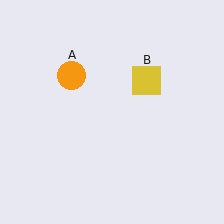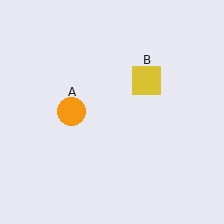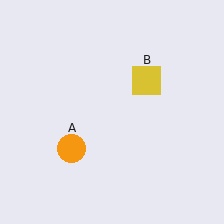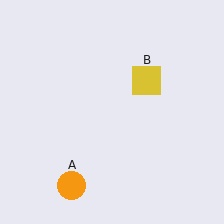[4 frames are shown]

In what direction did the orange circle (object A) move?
The orange circle (object A) moved down.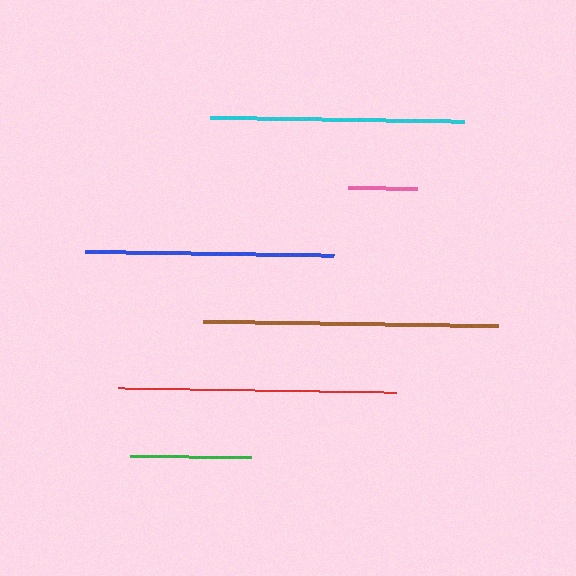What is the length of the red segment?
The red segment is approximately 278 pixels long.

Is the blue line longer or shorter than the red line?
The red line is longer than the blue line.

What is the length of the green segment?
The green segment is approximately 121 pixels long.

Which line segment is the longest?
The brown line is the longest at approximately 294 pixels.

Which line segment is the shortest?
The pink line is the shortest at approximately 69 pixels.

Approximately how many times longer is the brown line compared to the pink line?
The brown line is approximately 4.2 times the length of the pink line.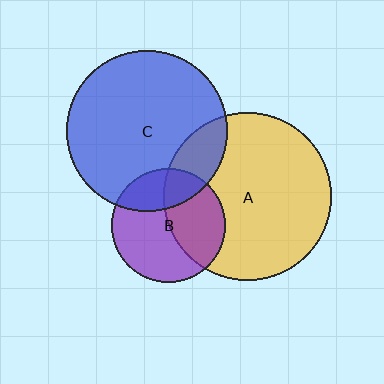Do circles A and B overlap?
Yes.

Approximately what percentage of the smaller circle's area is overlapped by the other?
Approximately 40%.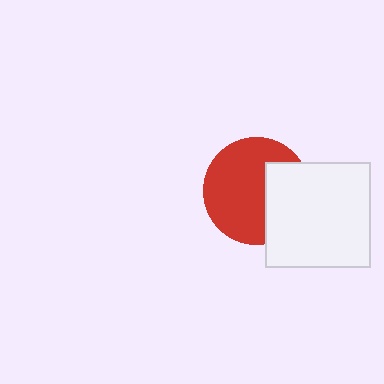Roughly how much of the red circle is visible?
Most of it is visible (roughly 67%).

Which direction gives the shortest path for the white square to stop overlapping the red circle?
Moving right gives the shortest separation.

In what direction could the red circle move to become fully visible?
The red circle could move left. That would shift it out from behind the white square entirely.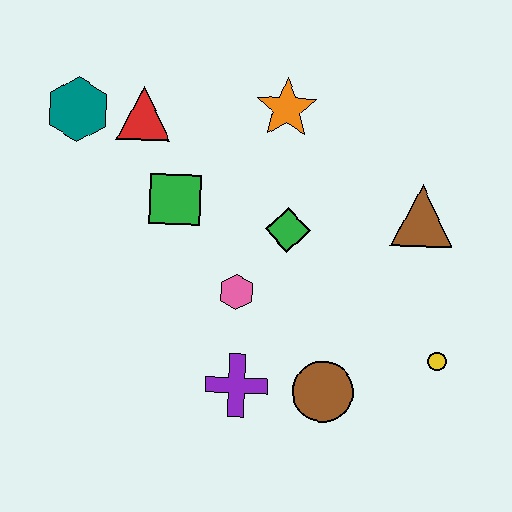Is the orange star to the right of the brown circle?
No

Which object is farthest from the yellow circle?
The teal hexagon is farthest from the yellow circle.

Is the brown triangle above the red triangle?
No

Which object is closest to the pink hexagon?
The green diamond is closest to the pink hexagon.